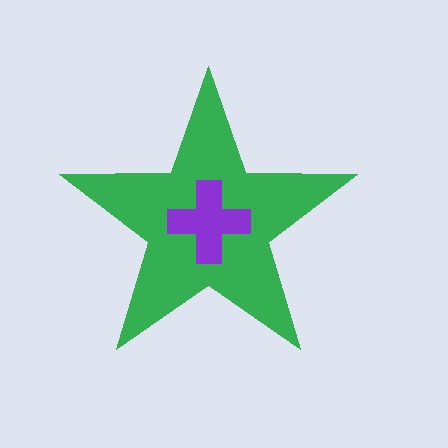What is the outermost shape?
The green star.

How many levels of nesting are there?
2.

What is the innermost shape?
The purple cross.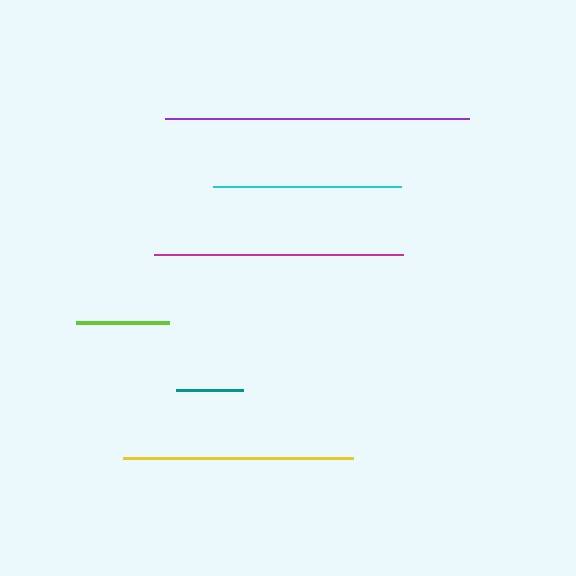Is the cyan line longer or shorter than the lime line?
The cyan line is longer than the lime line.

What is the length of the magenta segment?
The magenta segment is approximately 249 pixels long.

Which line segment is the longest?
The purple line is the longest at approximately 304 pixels.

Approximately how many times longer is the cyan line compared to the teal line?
The cyan line is approximately 2.8 times the length of the teal line.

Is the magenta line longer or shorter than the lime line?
The magenta line is longer than the lime line.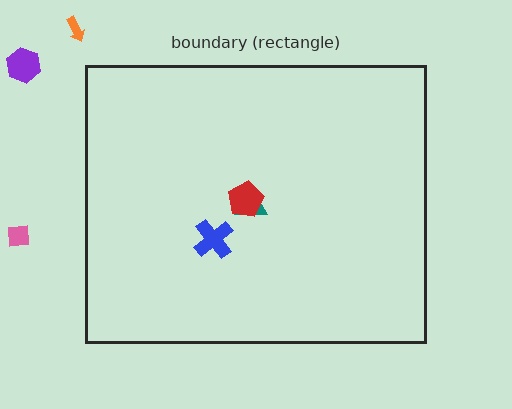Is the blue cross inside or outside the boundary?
Inside.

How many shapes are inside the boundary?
3 inside, 3 outside.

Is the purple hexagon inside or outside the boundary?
Outside.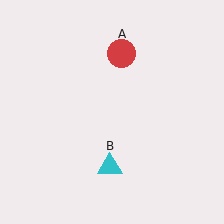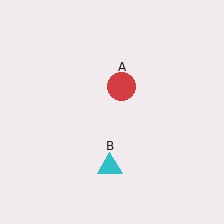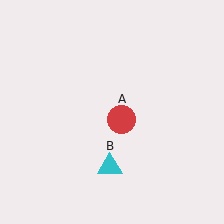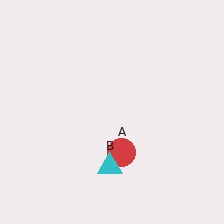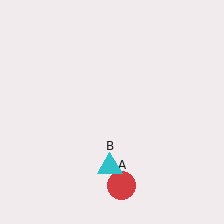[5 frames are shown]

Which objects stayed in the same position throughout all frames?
Cyan triangle (object B) remained stationary.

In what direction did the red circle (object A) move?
The red circle (object A) moved down.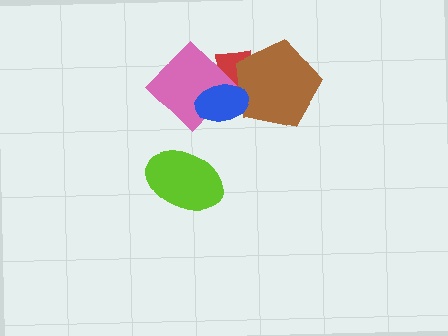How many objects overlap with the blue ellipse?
3 objects overlap with the blue ellipse.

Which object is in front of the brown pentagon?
The blue ellipse is in front of the brown pentagon.